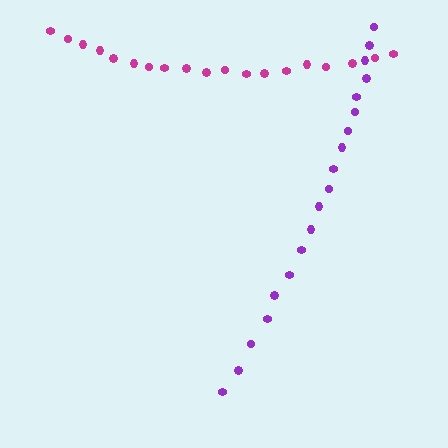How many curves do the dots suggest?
There are 2 distinct paths.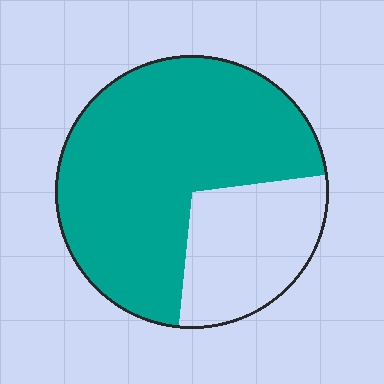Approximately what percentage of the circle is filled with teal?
Approximately 70%.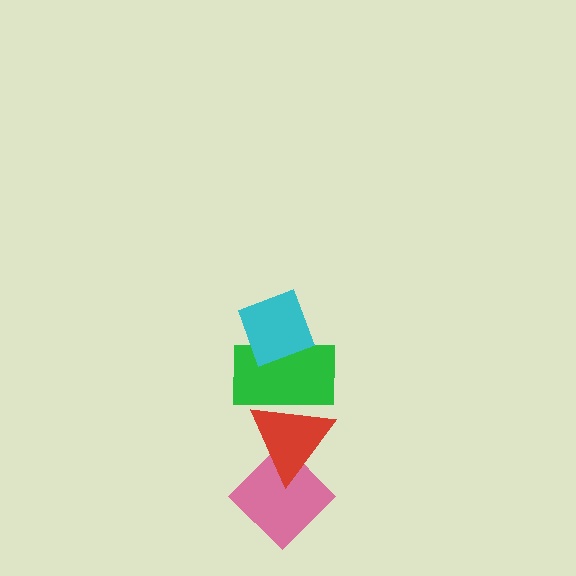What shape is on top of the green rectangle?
The cyan diamond is on top of the green rectangle.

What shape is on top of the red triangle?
The green rectangle is on top of the red triangle.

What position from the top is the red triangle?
The red triangle is 3rd from the top.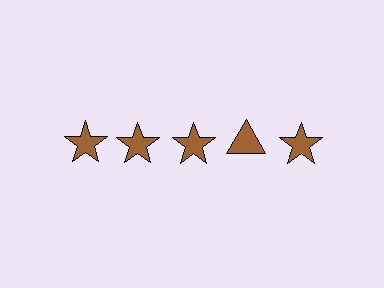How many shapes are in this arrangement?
There are 5 shapes arranged in a grid pattern.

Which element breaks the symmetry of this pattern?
The brown triangle in the top row, second from right column breaks the symmetry. All other shapes are brown stars.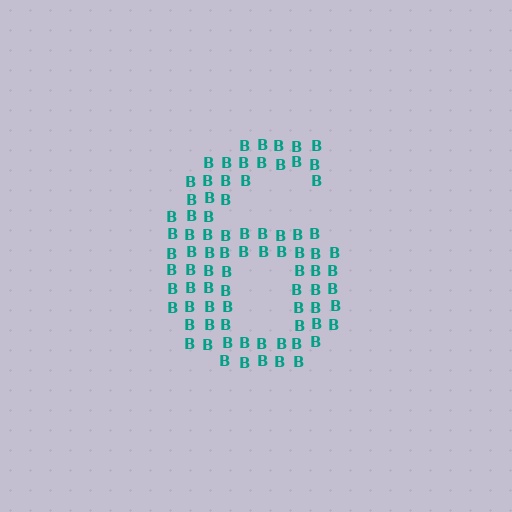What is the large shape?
The large shape is the digit 6.